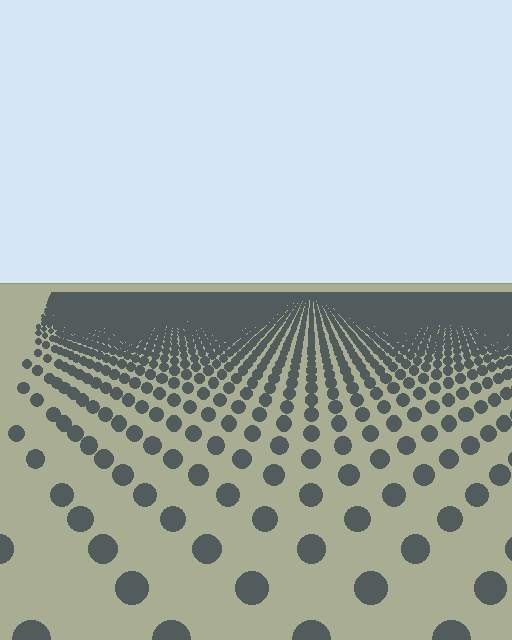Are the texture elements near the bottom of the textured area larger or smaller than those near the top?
Larger. Near the bottom, elements are closer to the viewer and appear at a bigger on-screen size.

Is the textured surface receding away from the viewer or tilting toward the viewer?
The surface is receding away from the viewer. Texture elements get smaller and denser toward the top.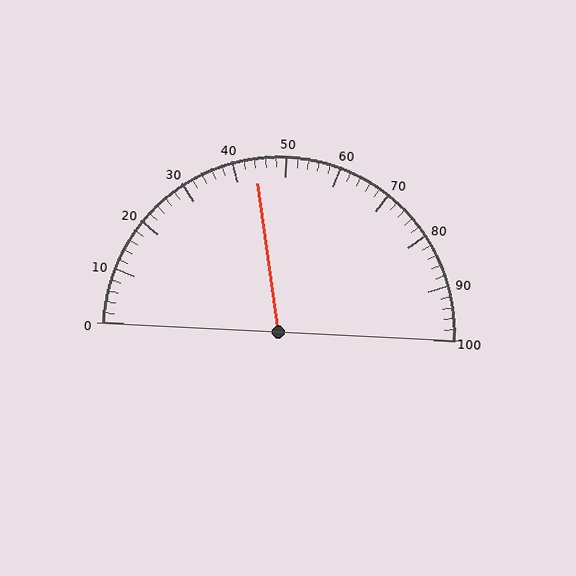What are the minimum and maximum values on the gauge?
The gauge ranges from 0 to 100.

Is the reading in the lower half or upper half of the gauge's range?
The reading is in the lower half of the range (0 to 100).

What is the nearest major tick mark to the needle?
The nearest major tick mark is 40.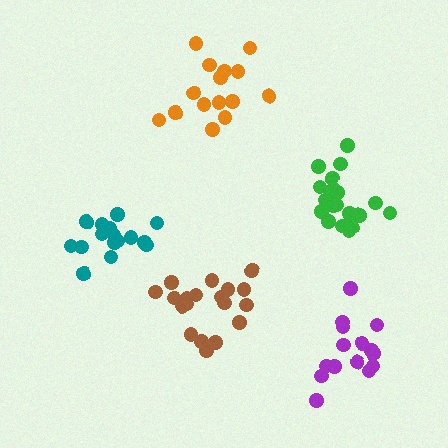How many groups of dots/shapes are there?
There are 5 groups.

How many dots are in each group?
Group 1: 15 dots, Group 2: 19 dots, Group 3: 16 dots, Group 4: 15 dots, Group 5: 21 dots (86 total).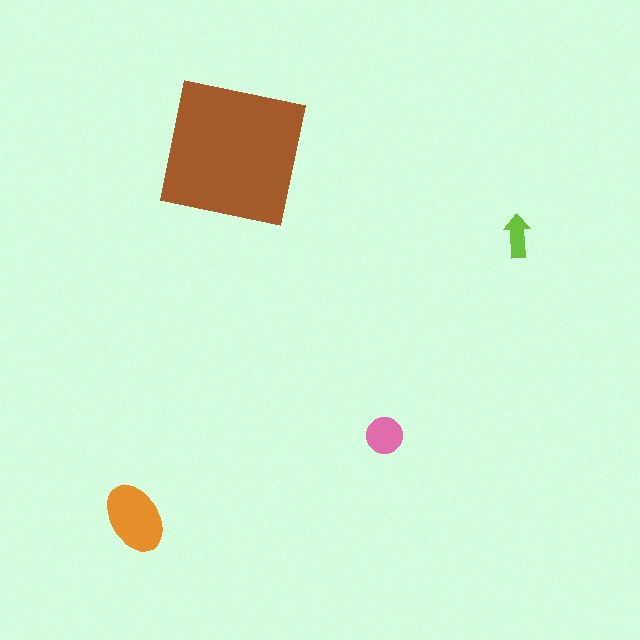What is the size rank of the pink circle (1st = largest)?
3rd.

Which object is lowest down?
The orange ellipse is bottommost.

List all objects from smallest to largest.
The lime arrow, the pink circle, the orange ellipse, the brown square.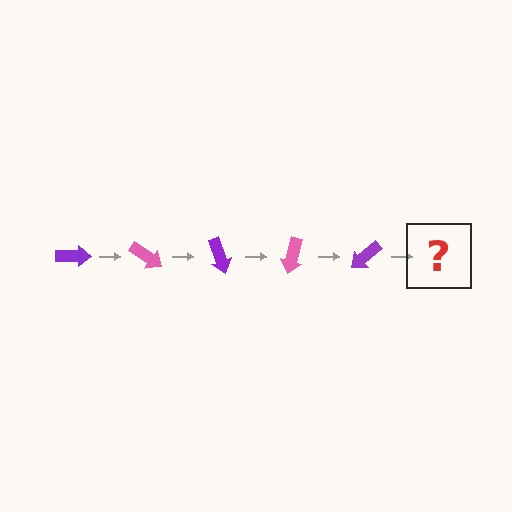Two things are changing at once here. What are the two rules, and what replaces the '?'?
The two rules are that it rotates 35 degrees each step and the color cycles through purple and pink. The '?' should be a pink arrow, rotated 175 degrees from the start.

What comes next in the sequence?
The next element should be a pink arrow, rotated 175 degrees from the start.